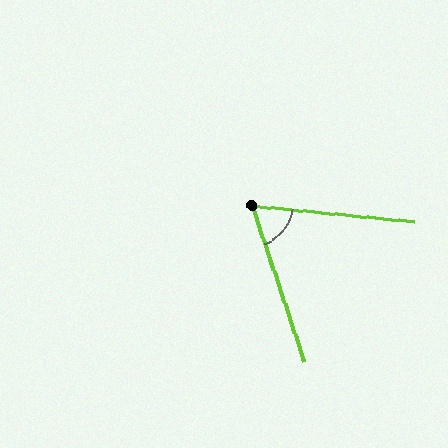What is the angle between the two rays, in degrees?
Approximately 66 degrees.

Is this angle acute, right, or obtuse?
It is acute.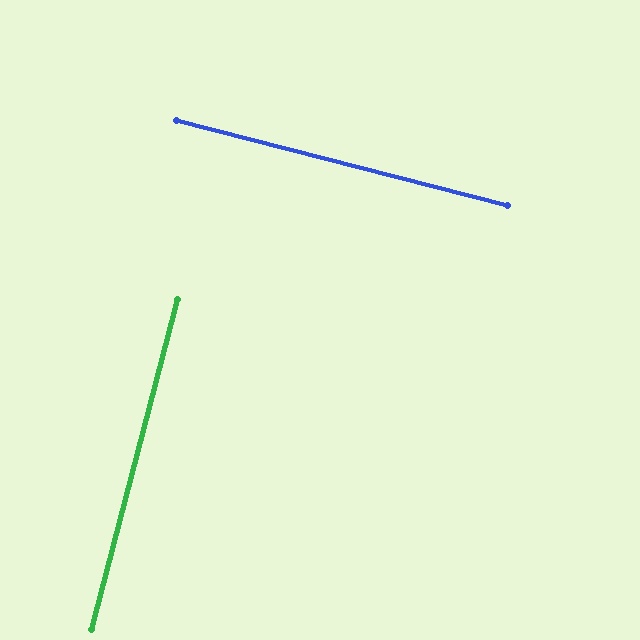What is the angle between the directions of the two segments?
Approximately 90 degrees.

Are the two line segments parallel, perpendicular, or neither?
Perpendicular — they meet at approximately 90°.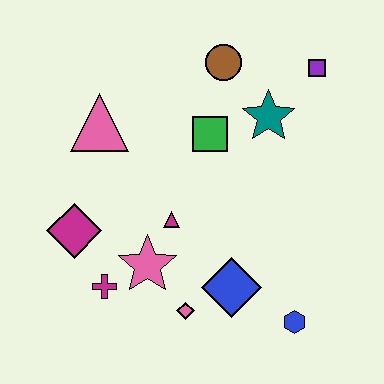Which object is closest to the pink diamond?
The blue diamond is closest to the pink diamond.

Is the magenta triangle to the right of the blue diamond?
No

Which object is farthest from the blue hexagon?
The pink triangle is farthest from the blue hexagon.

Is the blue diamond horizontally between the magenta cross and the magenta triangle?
No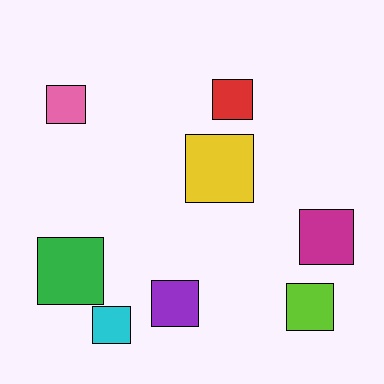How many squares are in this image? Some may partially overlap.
There are 8 squares.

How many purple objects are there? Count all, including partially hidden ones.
There is 1 purple object.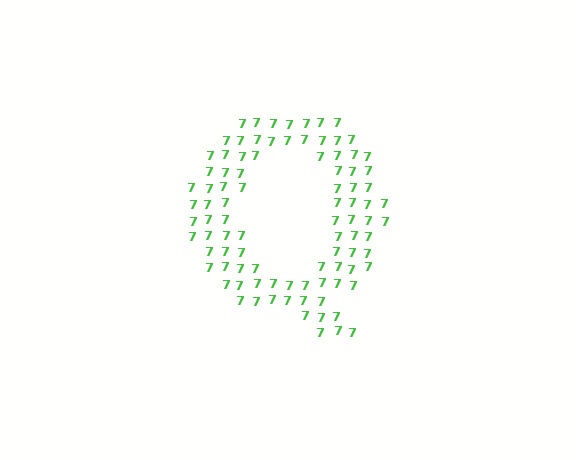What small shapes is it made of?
It is made of small digit 7's.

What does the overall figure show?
The overall figure shows the letter Q.